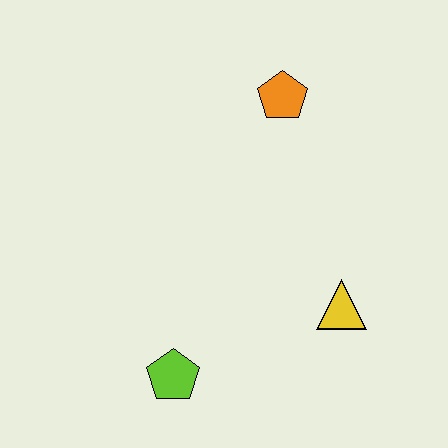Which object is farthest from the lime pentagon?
The orange pentagon is farthest from the lime pentagon.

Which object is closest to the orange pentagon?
The yellow triangle is closest to the orange pentagon.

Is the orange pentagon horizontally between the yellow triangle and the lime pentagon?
Yes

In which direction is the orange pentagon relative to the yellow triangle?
The orange pentagon is above the yellow triangle.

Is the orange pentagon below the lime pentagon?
No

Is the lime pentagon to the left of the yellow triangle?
Yes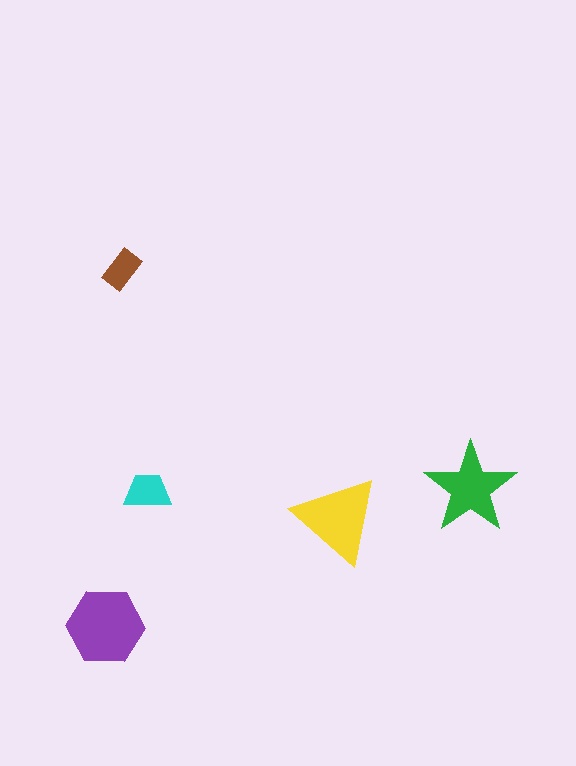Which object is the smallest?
The brown rectangle.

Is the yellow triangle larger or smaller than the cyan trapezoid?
Larger.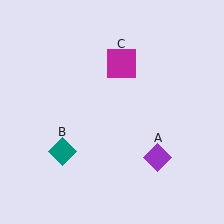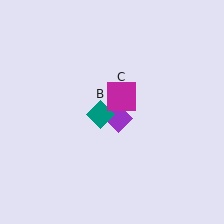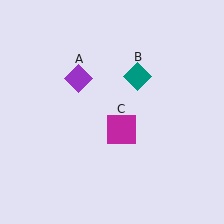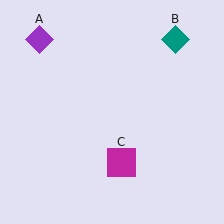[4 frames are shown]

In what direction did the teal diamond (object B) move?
The teal diamond (object B) moved up and to the right.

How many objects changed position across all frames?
3 objects changed position: purple diamond (object A), teal diamond (object B), magenta square (object C).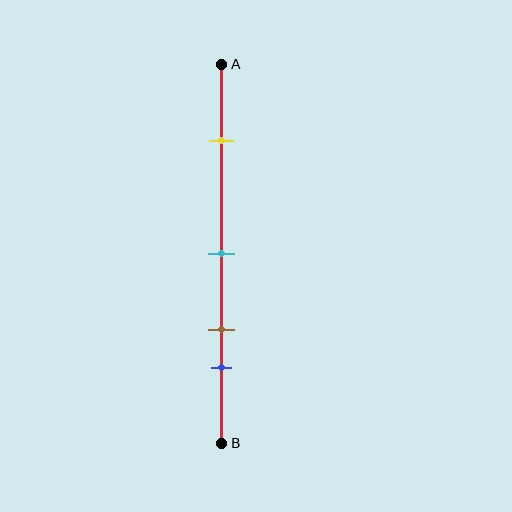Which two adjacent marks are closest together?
The brown and blue marks are the closest adjacent pair.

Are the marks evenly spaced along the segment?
No, the marks are not evenly spaced.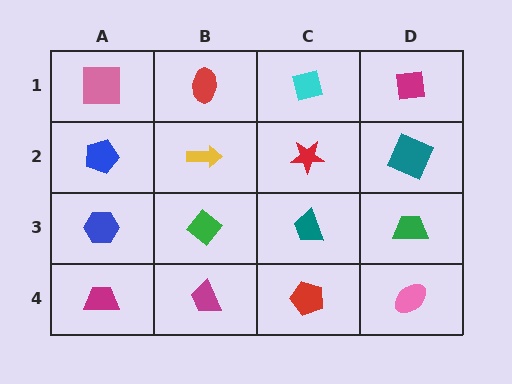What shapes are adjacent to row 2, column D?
A magenta square (row 1, column D), a green trapezoid (row 3, column D), a red star (row 2, column C).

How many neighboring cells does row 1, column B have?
3.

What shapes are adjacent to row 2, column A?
A pink square (row 1, column A), a blue hexagon (row 3, column A), a yellow arrow (row 2, column B).